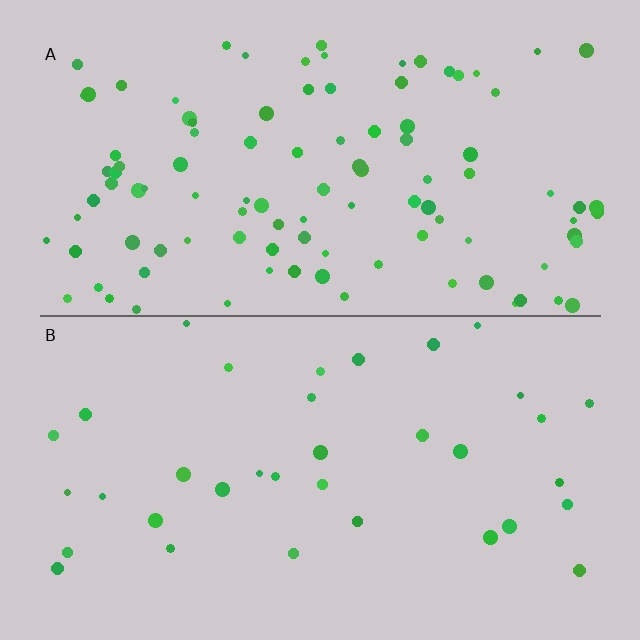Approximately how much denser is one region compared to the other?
Approximately 2.9× — region A over region B.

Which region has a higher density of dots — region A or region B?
A (the top).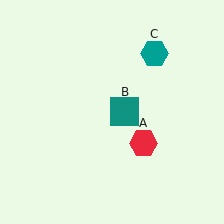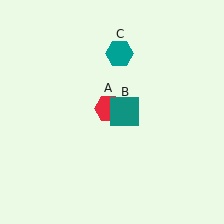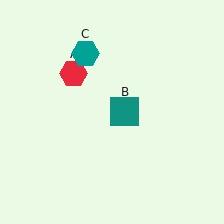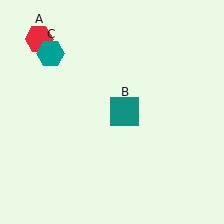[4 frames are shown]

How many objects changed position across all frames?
2 objects changed position: red hexagon (object A), teal hexagon (object C).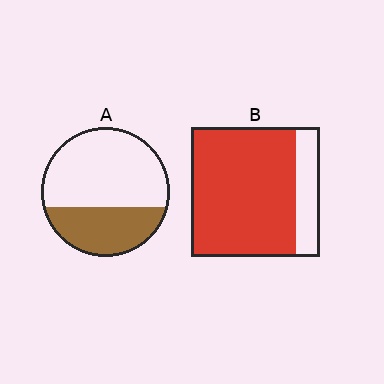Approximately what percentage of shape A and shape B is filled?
A is approximately 35% and B is approximately 80%.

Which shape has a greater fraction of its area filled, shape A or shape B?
Shape B.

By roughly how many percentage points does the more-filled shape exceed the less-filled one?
By roughly 45 percentage points (B over A).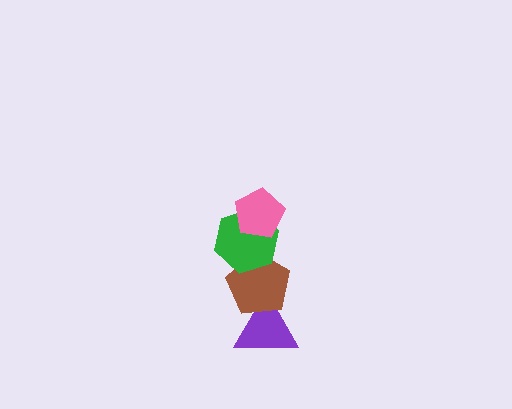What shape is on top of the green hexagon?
The pink pentagon is on top of the green hexagon.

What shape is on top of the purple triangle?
The brown pentagon is on top of the purple triangle.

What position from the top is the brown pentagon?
The brown pentagon is 3rd from the top.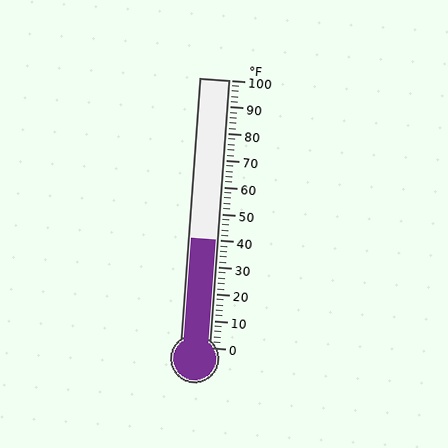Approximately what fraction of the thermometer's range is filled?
The thermometer is filled to approximately 40% of its range.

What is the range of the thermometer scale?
The thermometer scale ranges from 0°F to 100°F.